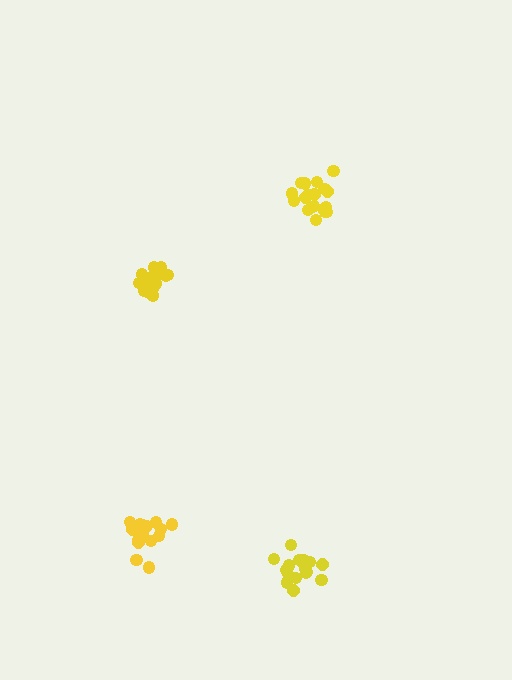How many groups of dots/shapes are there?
There are 4 groups.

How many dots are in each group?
Group 1: 20 dots, Group 2: 17 dots, Group 3: 18 dots, Group 4: 18 dots (73 total).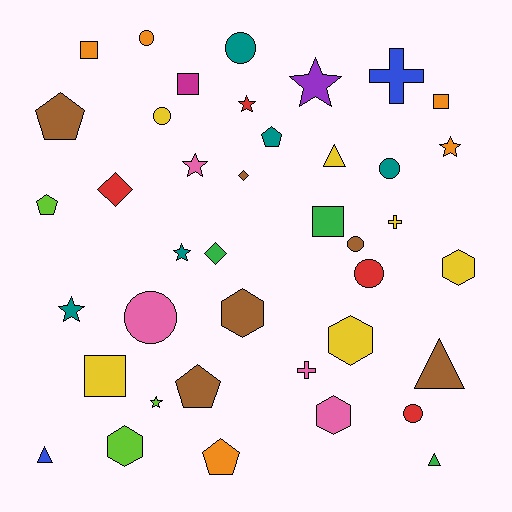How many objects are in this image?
There are 40 objects.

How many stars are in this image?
There are 7 stars.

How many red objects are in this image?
There are 4 red objects.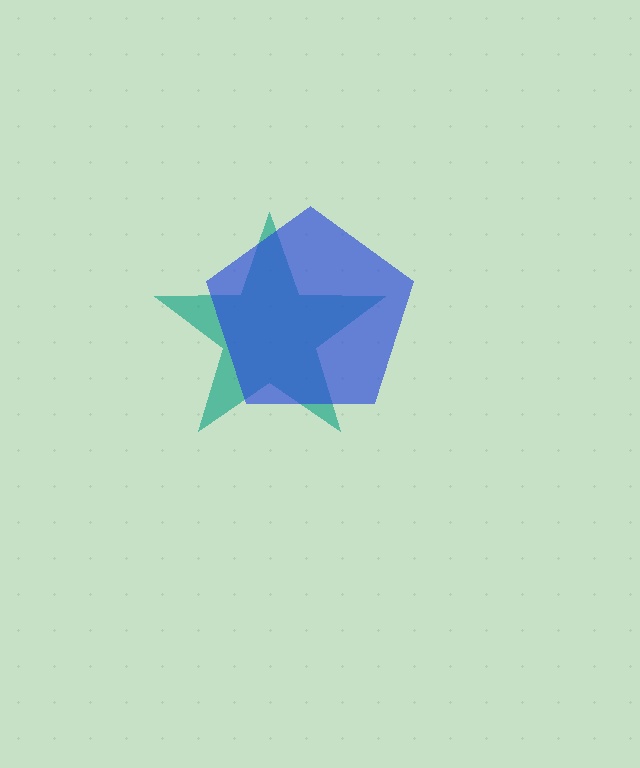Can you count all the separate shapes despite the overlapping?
Yes, there are 2 separate shapes.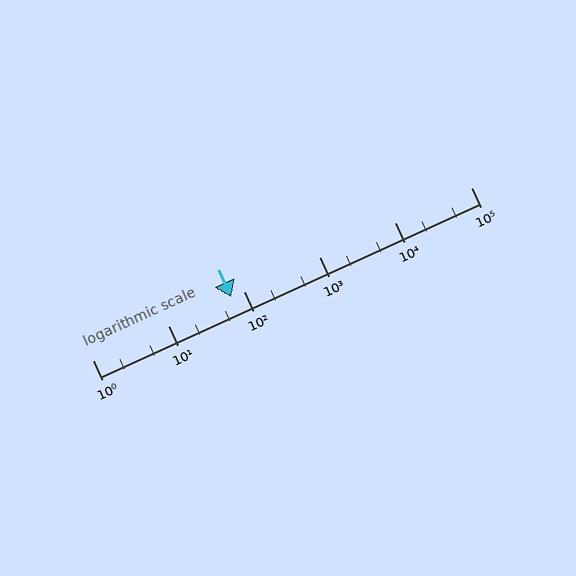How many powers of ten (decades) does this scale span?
The scale spans 5 decades, from 1 to 100000.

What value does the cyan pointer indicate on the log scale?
The pointer indicates approximately 68.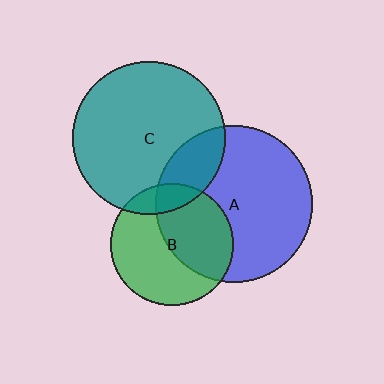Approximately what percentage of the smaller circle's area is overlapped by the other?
Approximately 20%.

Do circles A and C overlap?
Yes.